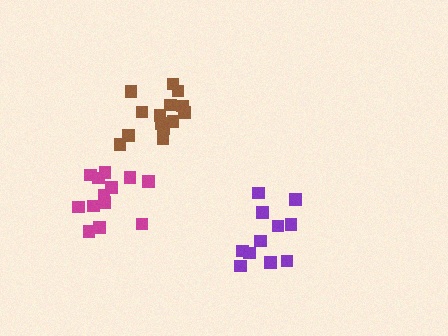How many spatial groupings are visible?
There are 3 spatial groupings.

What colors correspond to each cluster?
The clusters are colored: brown, purple, magenta.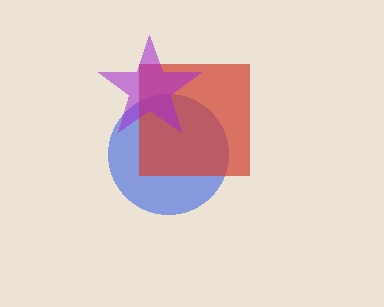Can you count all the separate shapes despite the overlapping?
Yes, there are 3 separate shapes.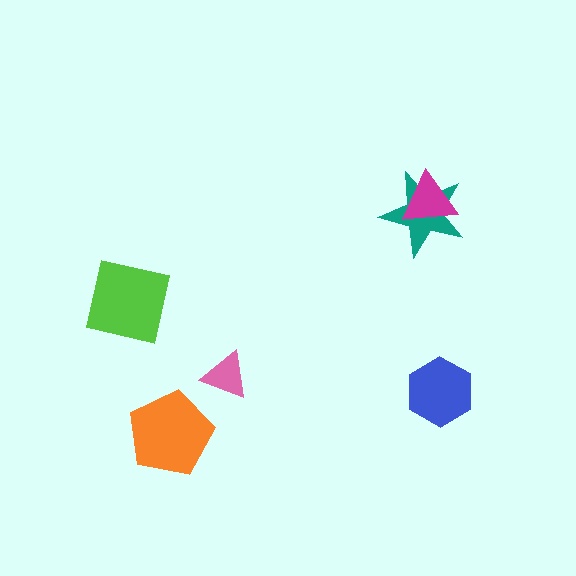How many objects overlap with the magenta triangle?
1 object overlaps with the magenta triangle.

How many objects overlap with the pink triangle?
0 objects overlap with the pink triangle.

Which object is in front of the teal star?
The magenta triangle is in front of the teal star.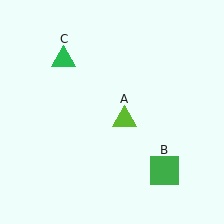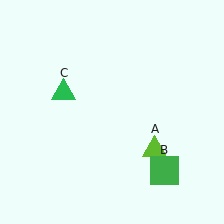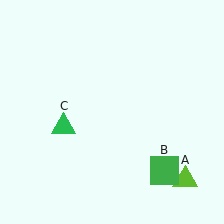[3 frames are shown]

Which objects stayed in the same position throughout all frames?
Green square (object B) remained stationary.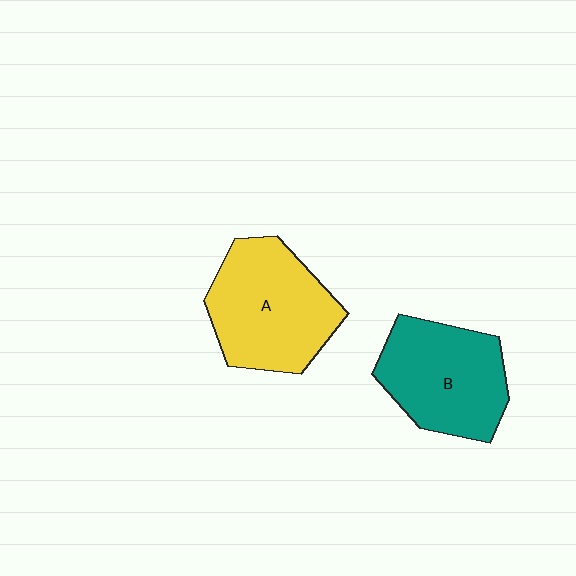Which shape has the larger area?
Shape A (yellow).